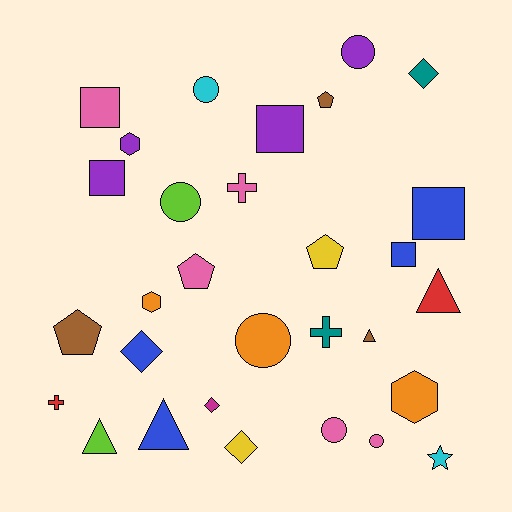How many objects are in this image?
There are 30 objects.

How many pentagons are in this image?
There are 4 pentagons.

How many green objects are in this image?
There are no green objects.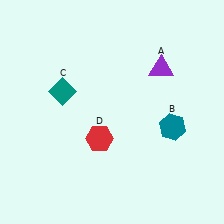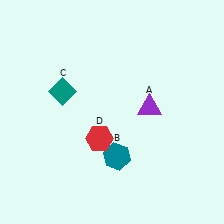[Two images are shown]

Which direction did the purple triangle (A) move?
The purple triangle (A) moved down.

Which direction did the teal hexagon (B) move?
The teal hexagon (B) moved left.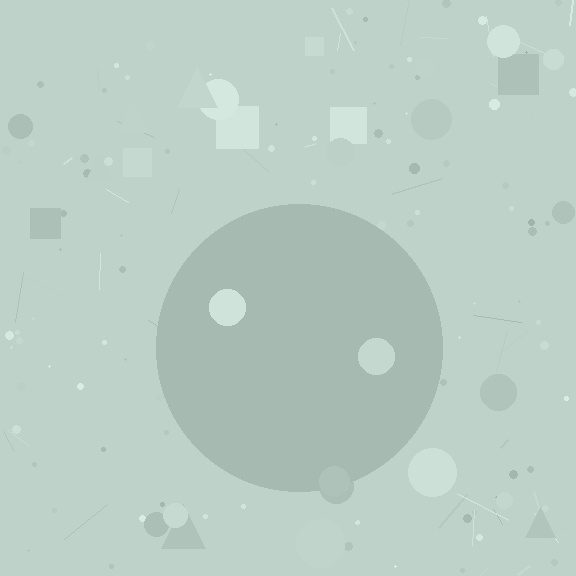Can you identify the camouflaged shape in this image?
The camouflaged shape is a circle.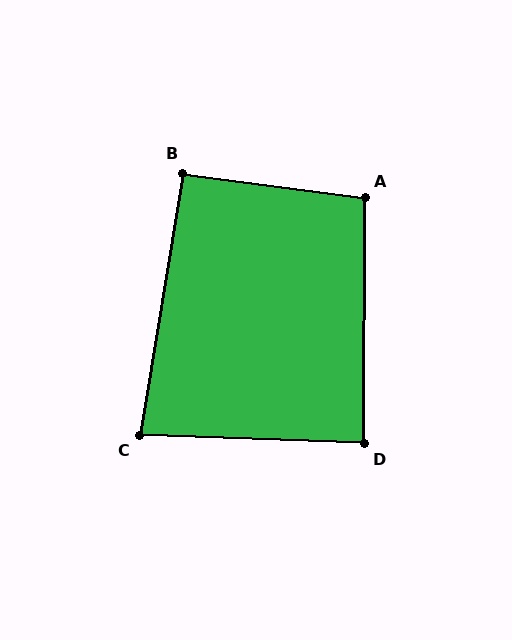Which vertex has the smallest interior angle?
C, at approximately 83 degrees.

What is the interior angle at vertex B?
Approximately 92 degrees (approximately right).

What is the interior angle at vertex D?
Approximately 88 degrees (approximately right).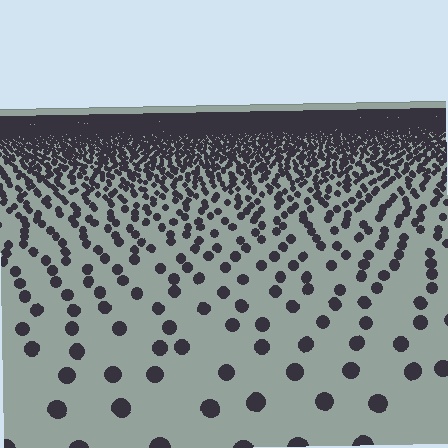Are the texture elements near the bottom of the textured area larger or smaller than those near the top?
Larger. Near the bottom, elements are closer to the viewer and appear at a bigger on-screen size.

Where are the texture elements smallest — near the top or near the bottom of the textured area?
Near the top.